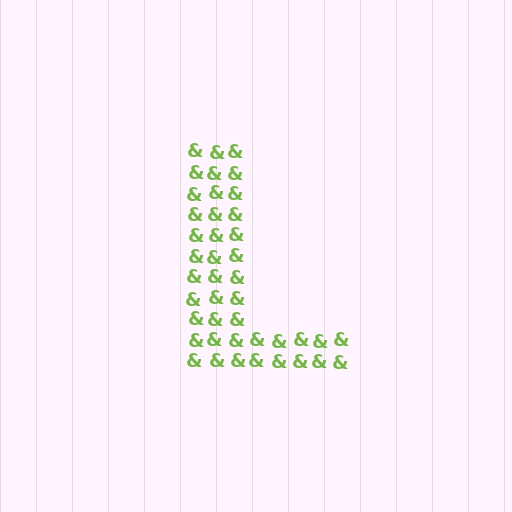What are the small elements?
The small elements are ampersands.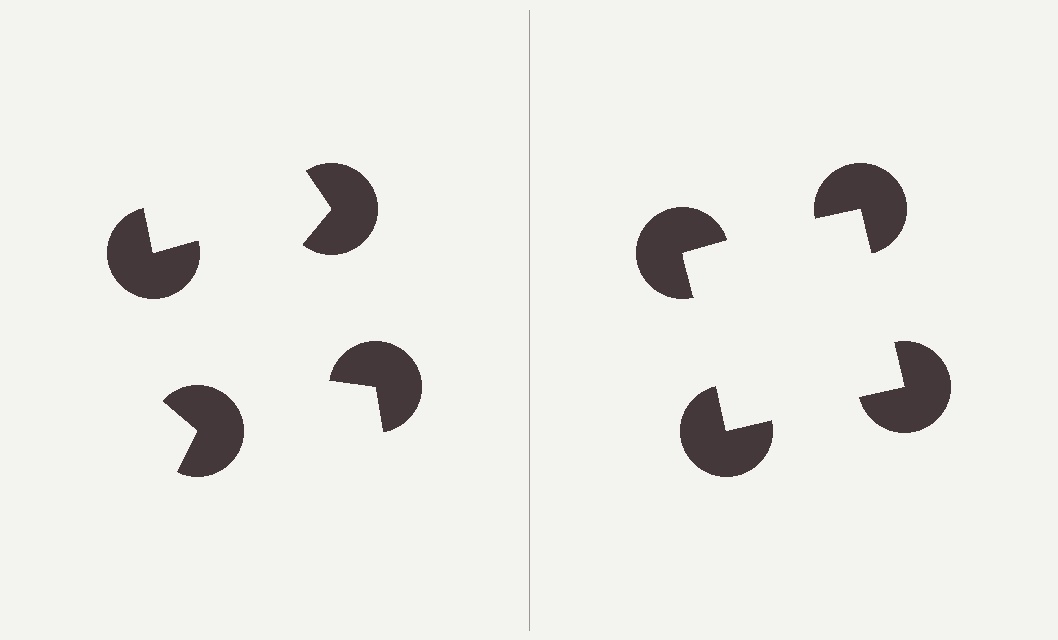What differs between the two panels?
The pac-man discs are positioned identically on both sides; only the wedge orientations differ. On the right they align to a square; on the left they are misaligned.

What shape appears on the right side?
An illusory square.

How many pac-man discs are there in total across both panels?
8 — 4 on each side.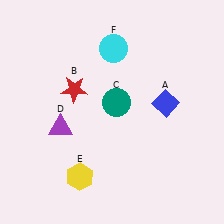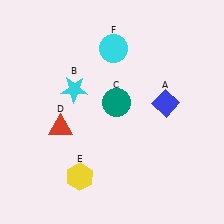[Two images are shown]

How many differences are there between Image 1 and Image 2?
There are 2 differences between the two images.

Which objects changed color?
B changed from red to cyan. D changed from purple to red.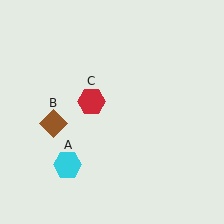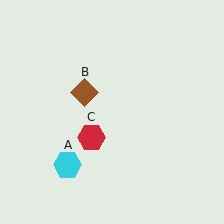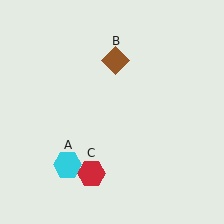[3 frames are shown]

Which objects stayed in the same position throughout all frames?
Cyan hexagon (object A) remained stationary.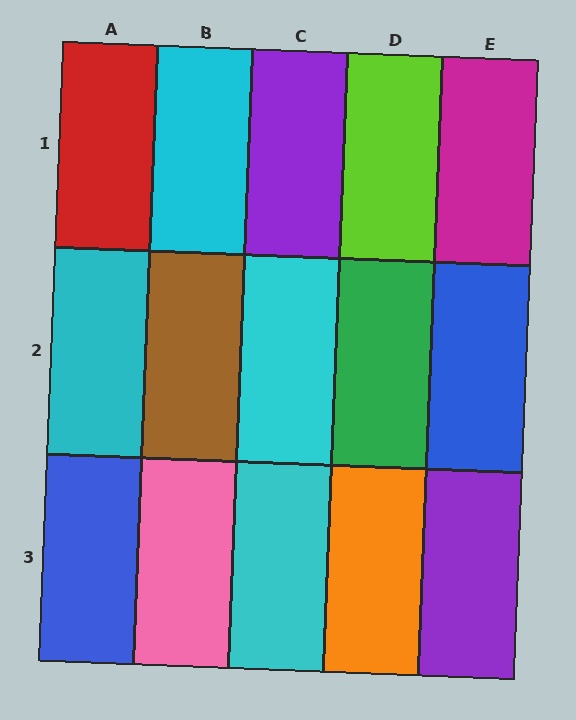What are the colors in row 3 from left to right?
Blue, pink, cyan, orange, purple.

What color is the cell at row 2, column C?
Cyan.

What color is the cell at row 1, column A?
Red.